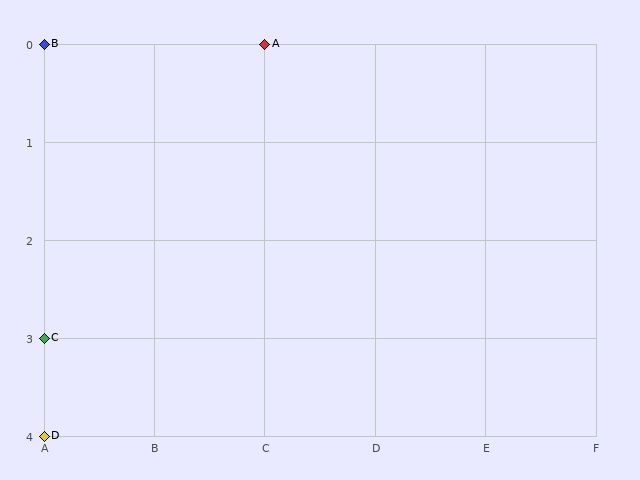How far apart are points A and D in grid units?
Points A and D are 2 columns and 4 rows apart (about 4.5 grid units diagonally).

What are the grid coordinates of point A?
Point A is at grid coordinates (C, 0).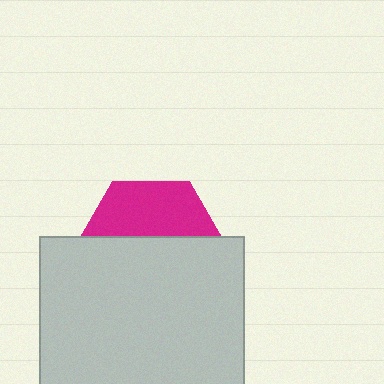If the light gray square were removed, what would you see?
You would see the complete magenta hexagon.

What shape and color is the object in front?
The object in front is a light gray square.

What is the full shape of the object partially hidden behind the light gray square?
The partially hidden object is a magenta hexagon.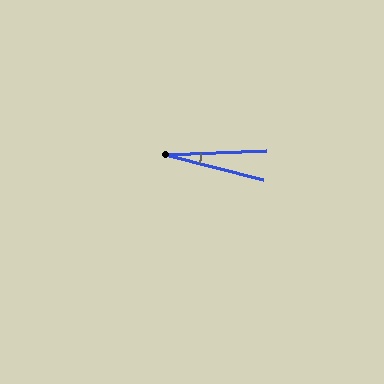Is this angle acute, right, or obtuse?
It is acute.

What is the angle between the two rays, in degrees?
Approximately 16 degrees.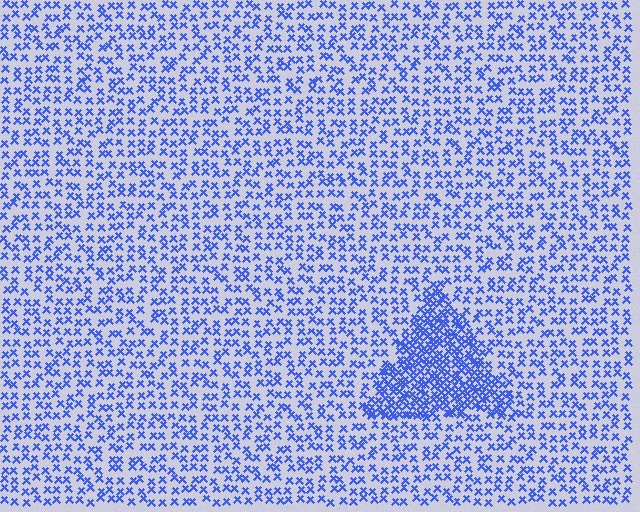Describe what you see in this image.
The image contains small blue elements arranged at two different densities. A triangle-shaped region is visible where the elements are more densely packed than the surrounding area.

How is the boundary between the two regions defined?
The boundary is defined by a change in element density (approximately 2.4x ratio). All elements are the same color, size, and shape.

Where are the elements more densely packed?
The elements are more densely packed inside the triangle boundary.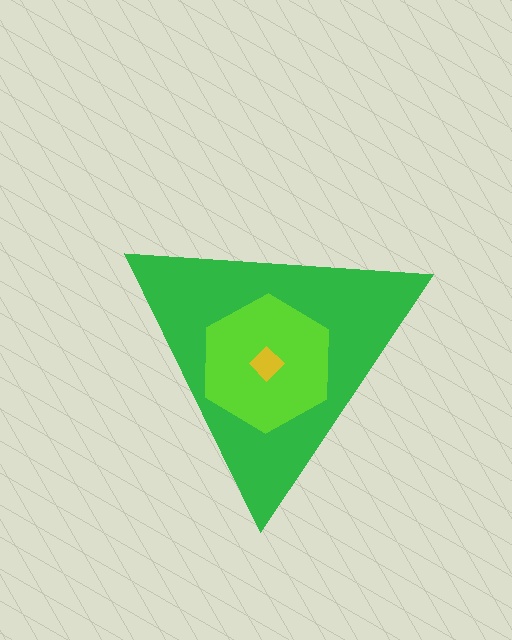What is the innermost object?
The yellow diamond.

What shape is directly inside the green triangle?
The lime hexagon.